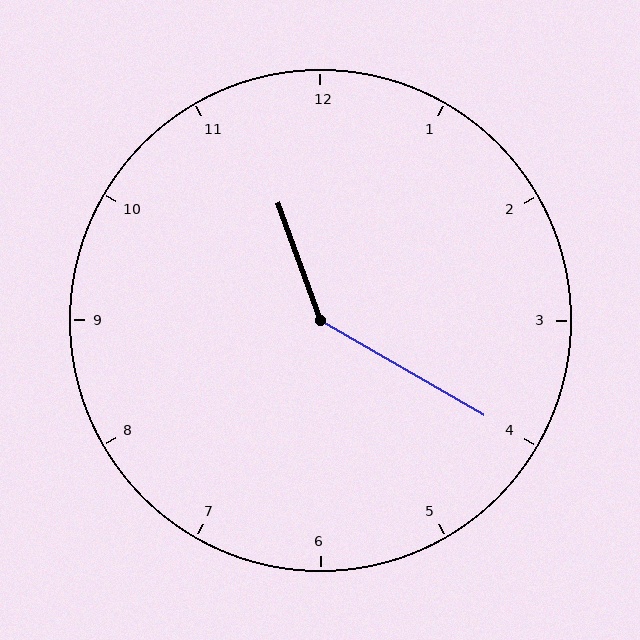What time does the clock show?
11:20.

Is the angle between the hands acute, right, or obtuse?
It is obtuse.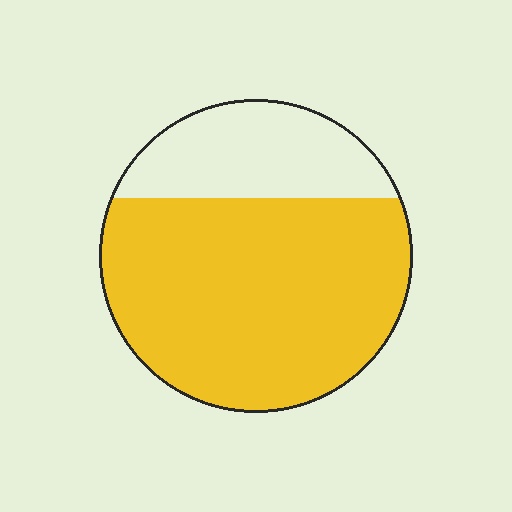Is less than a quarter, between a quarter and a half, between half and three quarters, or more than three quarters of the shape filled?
Between half and three quarters.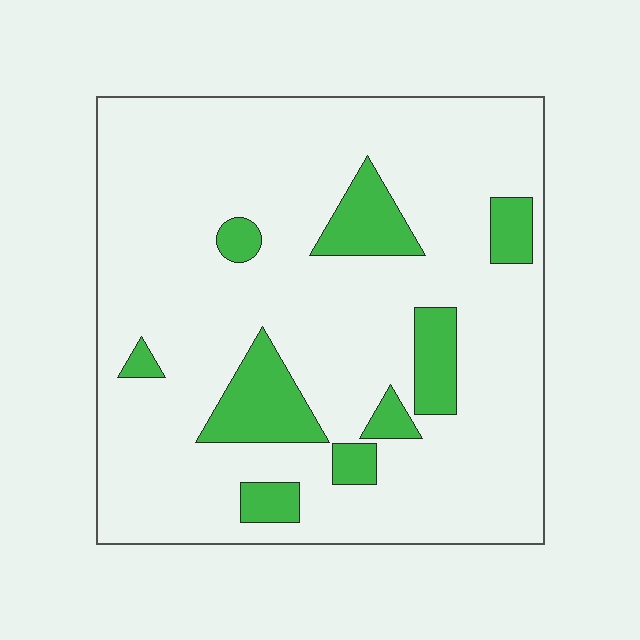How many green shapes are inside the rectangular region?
9.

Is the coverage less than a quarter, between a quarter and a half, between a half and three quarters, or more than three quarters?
Less than a quarter.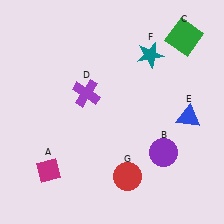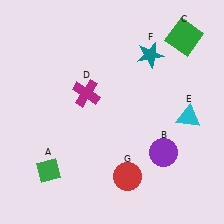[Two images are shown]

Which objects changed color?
A changed from magenta to green. D changed from purple to magenta. E changed from blue to cyan.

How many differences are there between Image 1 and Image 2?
There are 3 differences between the two images.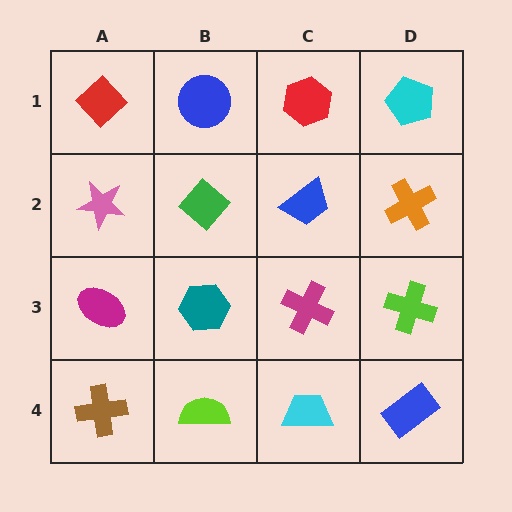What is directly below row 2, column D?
A lime cross.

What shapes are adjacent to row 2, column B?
A blue circle (row 1, column B), a teal hexagon (row 3, column B), a pink star (row 2, column A), a blue trapezoid (row 2, column C).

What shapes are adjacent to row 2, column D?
A cyan pentagon (row 1, column D), a lime cross (row 3, column D), a blue trapezoid (row 2, column C).